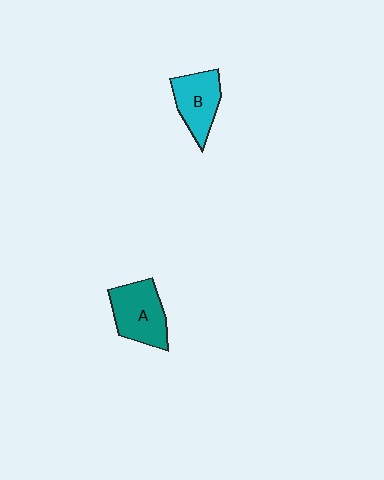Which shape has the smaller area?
Shape B (cyan).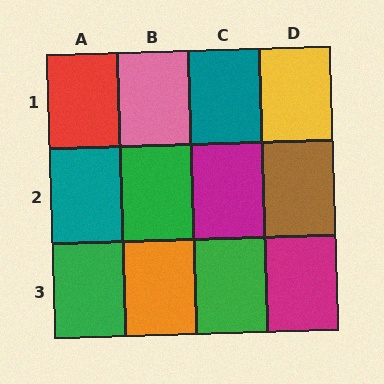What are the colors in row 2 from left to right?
Teal, green, magenta, brown.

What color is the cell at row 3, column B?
Orange.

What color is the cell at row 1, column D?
Yellow.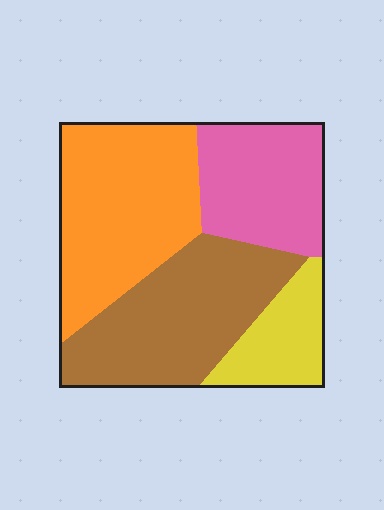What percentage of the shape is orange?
Orange takes up about one third (1/3) of the shape.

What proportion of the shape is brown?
Brown takes up between a sixth and a third of the shape.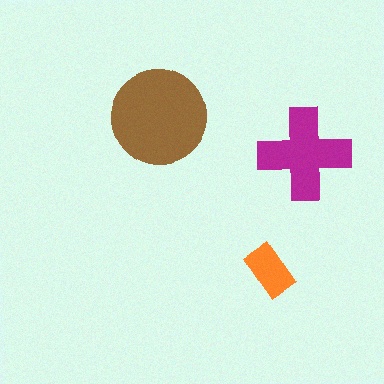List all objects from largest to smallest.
The brown circle, the magenta cross, the orange rectangle.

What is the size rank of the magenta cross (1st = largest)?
2nd.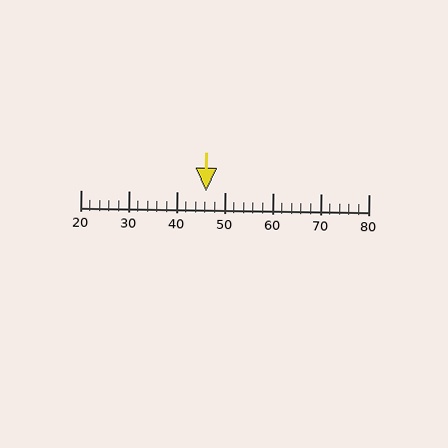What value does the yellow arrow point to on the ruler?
The yellow arrow points to approximately 46.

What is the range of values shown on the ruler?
The ruler shows values from 20 to 80.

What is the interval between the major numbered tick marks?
The major tick marks are spaced 10 units apart.